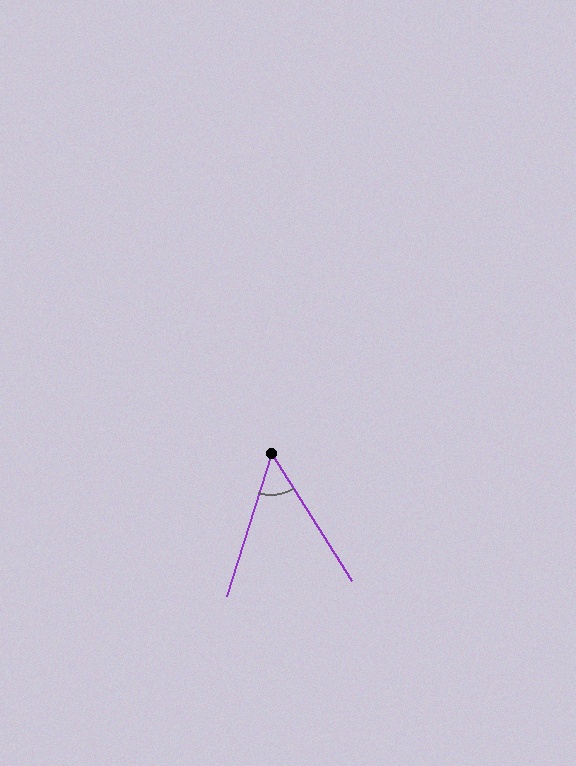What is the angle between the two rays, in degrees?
Approximately 50 degrees.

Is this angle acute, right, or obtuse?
It is acute.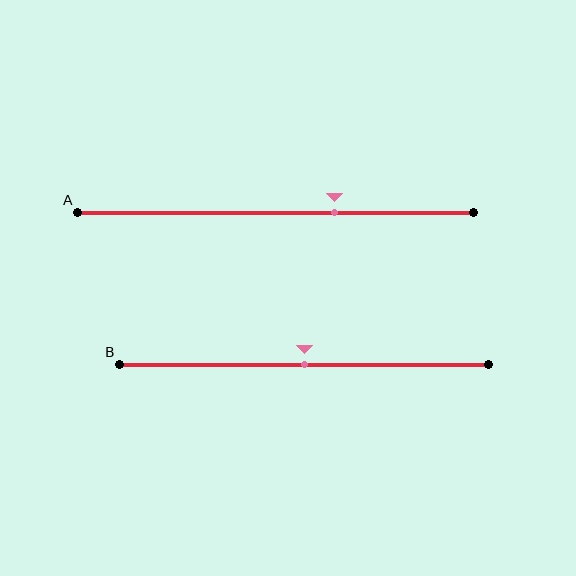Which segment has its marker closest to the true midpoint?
Segment B has its marker closest to the true midpoint.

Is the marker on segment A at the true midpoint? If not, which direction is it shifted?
No, the marker on segment A is shifted to the right by about 15% of the segment length.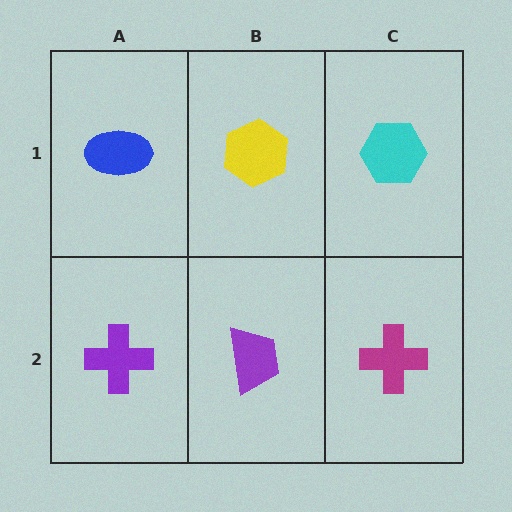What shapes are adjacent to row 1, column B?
A purple trapezoid (row 2, column B), a blue ellipse (row 1, column A), a cyan hexagon (row 1, column C).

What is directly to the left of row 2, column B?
A purple cross.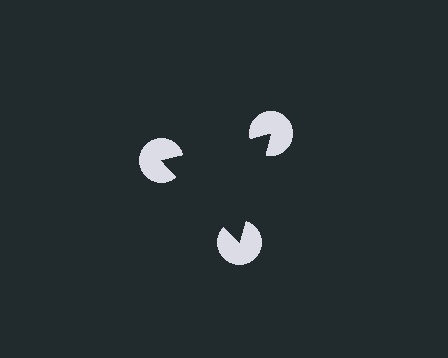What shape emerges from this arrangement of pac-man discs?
An illusory triangle — its edges are inferred from the aligned wedge cuts in the pac-man discs, not physically drawn.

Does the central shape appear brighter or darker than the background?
It typically appears slightly darker than the background, even though no actual brightness change is drawn.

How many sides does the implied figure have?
3 sides.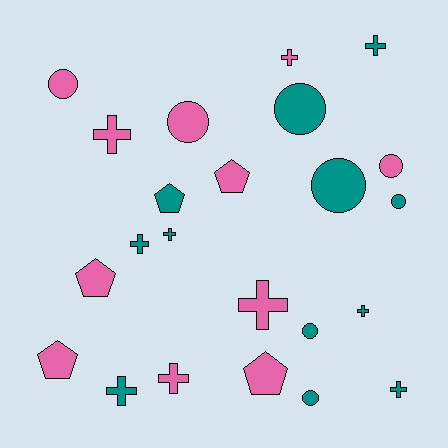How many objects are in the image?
There are 23 objects.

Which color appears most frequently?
Teal, with 12 objects.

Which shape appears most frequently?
Cross, with 10 objects.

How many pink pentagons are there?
There are 4 pink pentagons.